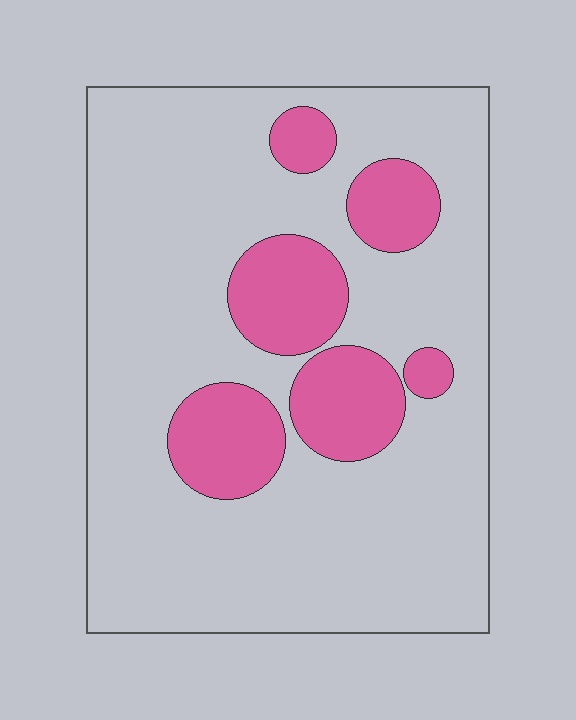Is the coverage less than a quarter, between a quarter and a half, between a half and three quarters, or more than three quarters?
Less than a quarter.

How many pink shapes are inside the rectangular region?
6.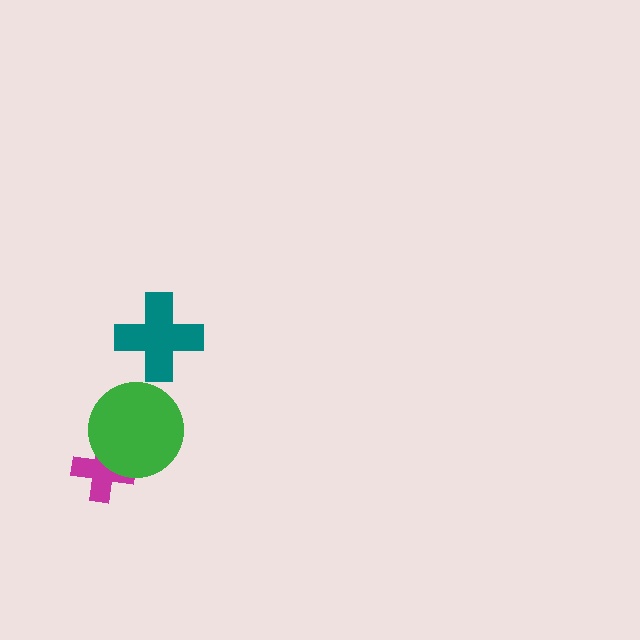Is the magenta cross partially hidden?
Yes, it is partially covered by another shape.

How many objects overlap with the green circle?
1 object overlaps with the green circle.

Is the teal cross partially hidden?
No, no other shape covers it.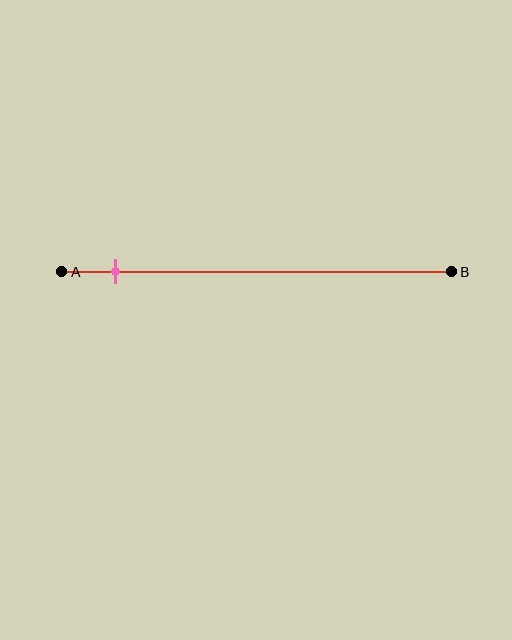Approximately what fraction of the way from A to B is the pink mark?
The pink mark is approximately 15% of the way from A to B.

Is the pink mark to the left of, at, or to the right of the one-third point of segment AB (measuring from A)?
The pink mark is to the left of the one-third point of segment AB.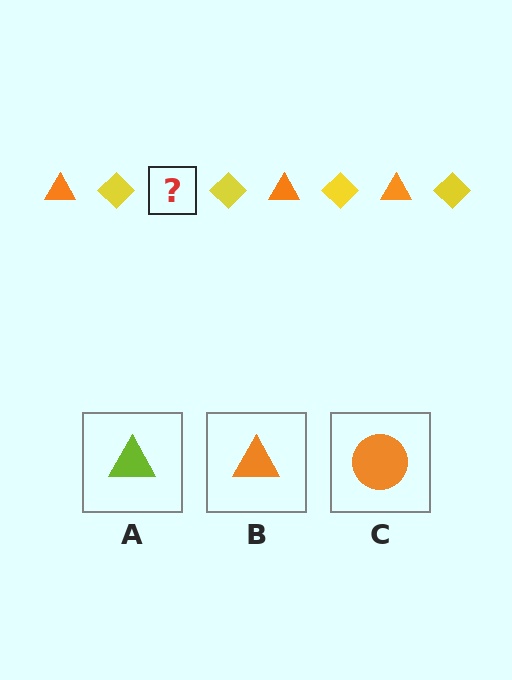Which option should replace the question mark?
Option B.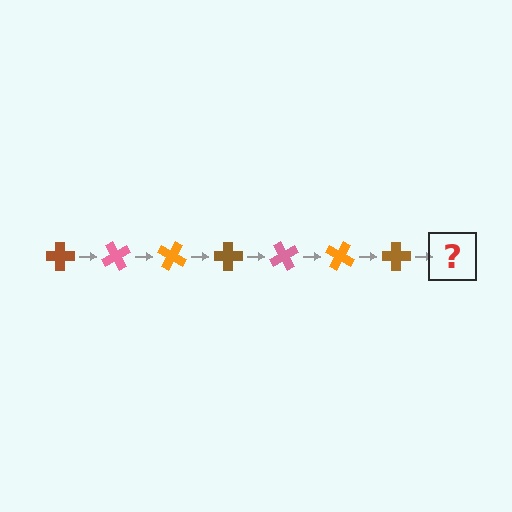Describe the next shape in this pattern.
It should be a pink cross, rotated 420 degrees from the start.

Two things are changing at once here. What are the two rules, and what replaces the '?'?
The two rules are that it rotates 60 degrees each step and the color cycles through brown, pink, and orange. The '?' should be a pink cross, rotated 420 degrees from the start.